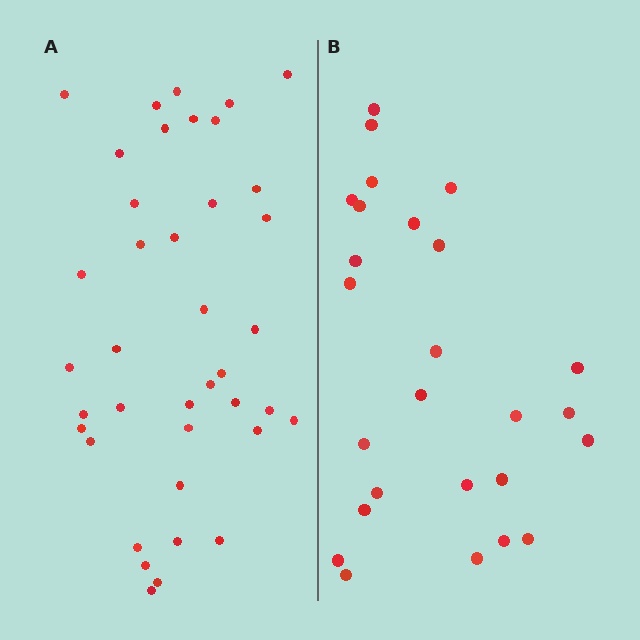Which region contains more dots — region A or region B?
Region A (the left region) has more dots.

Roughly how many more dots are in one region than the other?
Region A has approximately 15 more dots than region B.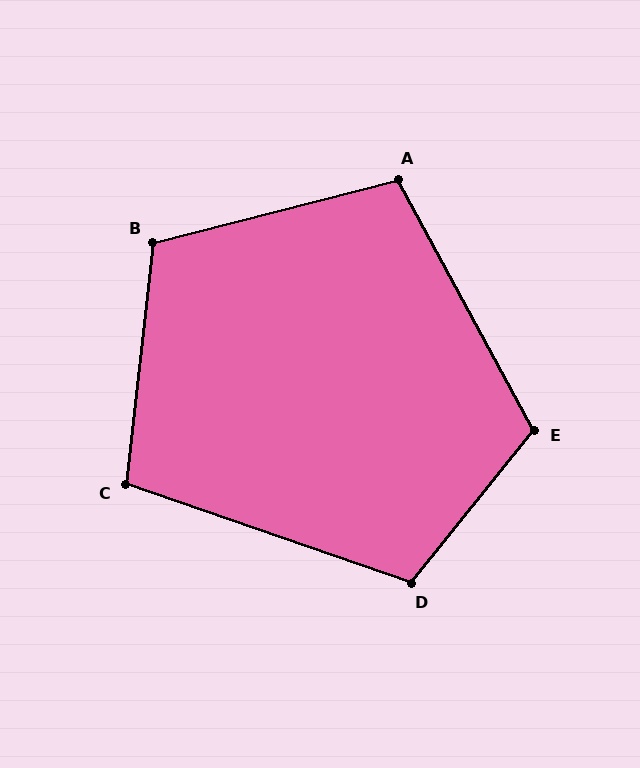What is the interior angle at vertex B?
Approximately 111 degrees (obtuse).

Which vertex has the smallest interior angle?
C, at approximately 103 degrees.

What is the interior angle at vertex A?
Approximately 104 degrees (obtuse).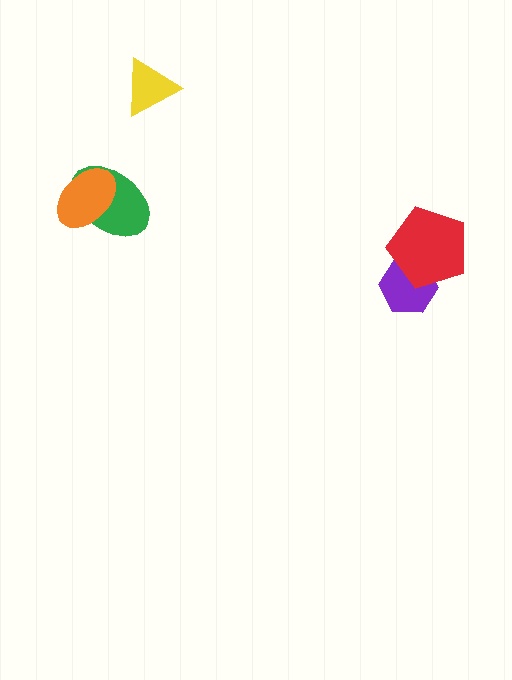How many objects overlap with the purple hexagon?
1 object overlaps with the purple hexagon.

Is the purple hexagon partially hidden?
Yes, it is partially covered by another shape.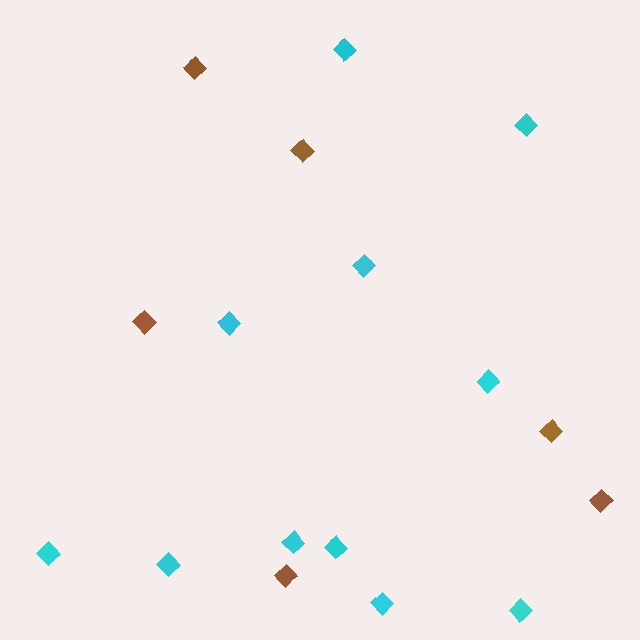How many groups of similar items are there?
There are 2 groups: one group of cyan diamonds (11) and one group of brown diamonds (6).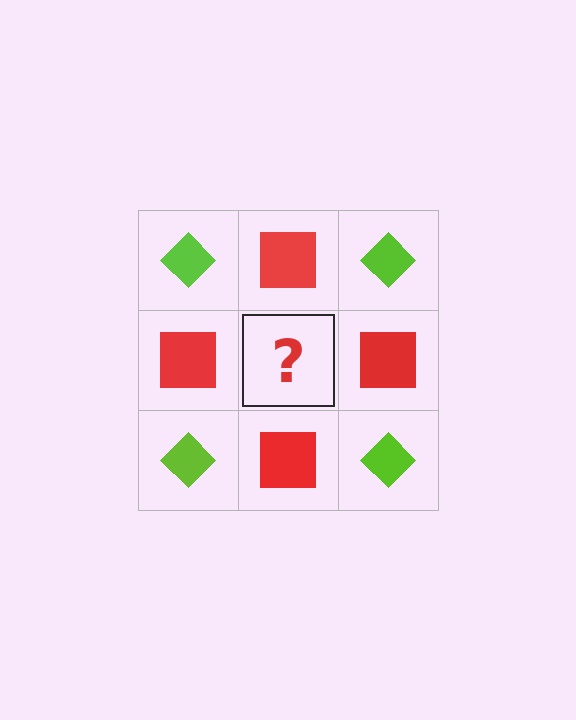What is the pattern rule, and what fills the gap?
The rule is that it alternates lime diamond and red square in a checkerboard pattern. The gap should be filled with a lime diamond.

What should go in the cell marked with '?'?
The missing cell should contain a lime diamond.